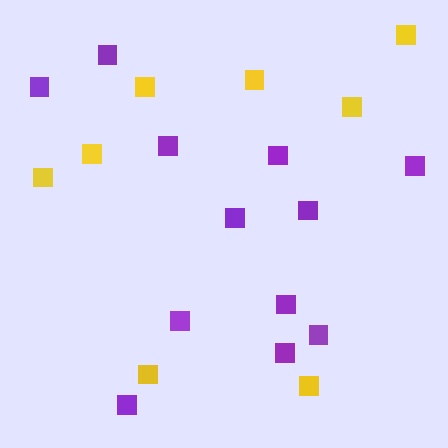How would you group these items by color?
There are 2 groups: one group of purple squares (12) and one group of yellow squares (8).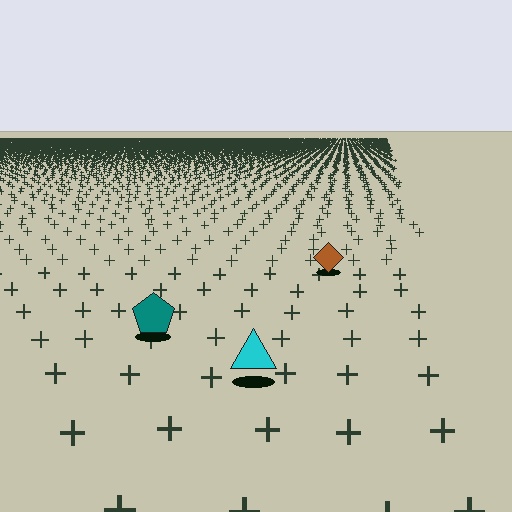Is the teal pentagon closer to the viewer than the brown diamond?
Yes. The teal pentagon is closer — you can tell from the texture gradient: the ground texture is coarser near it.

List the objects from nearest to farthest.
From nearest to farthest: the cyan triangle, the teal pentagon, the brown diamond.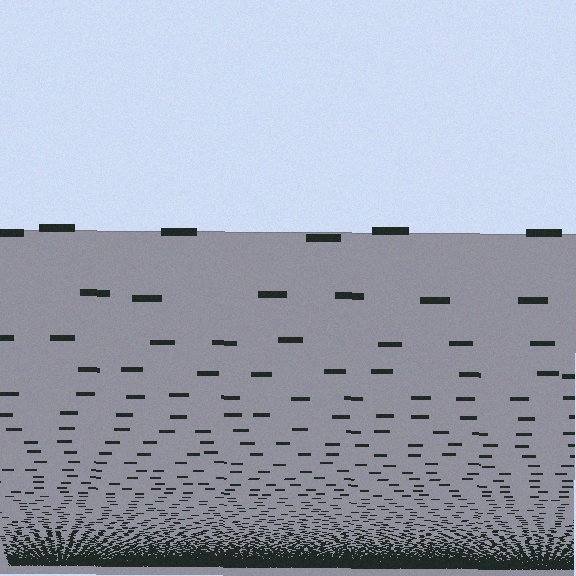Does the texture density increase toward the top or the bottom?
Density increases toward the bottom.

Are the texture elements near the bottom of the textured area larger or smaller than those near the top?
Smaller. The gradient is inverted — elements near the bottom are smaller and denser.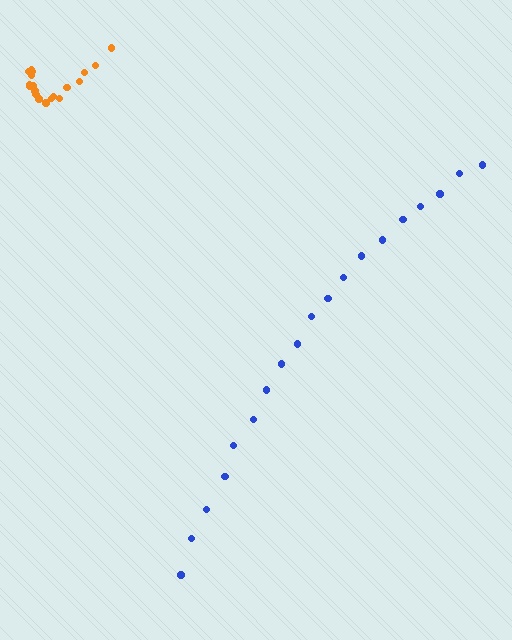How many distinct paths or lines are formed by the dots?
There are 2 distinct paths.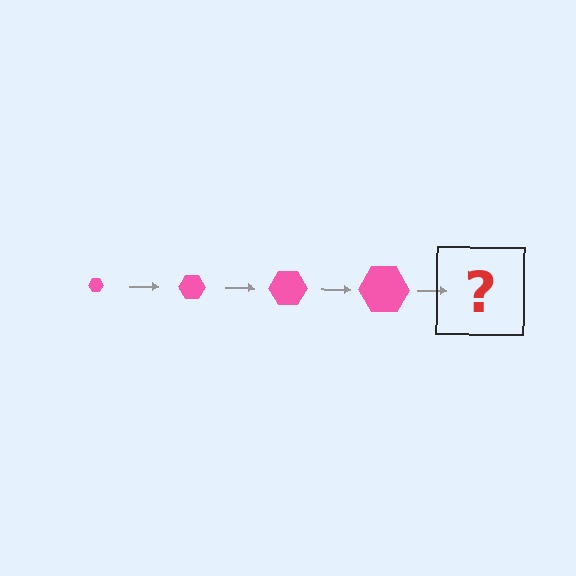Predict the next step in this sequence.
The next step is a pink hexagon, larger than the previous one.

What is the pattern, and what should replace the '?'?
The pattern is that the hexagon gets progressively larger each step. The '?' should be a pink hexagon, larger than the previous one.